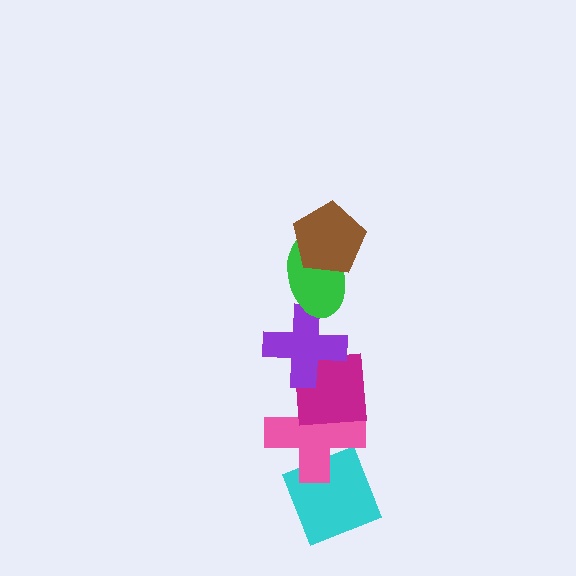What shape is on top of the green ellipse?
The brown pentagon is on top of the green ellipse.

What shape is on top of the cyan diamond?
The pink cross is on top of the cyan diamond.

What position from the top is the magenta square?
The magenta square is 4th from the top.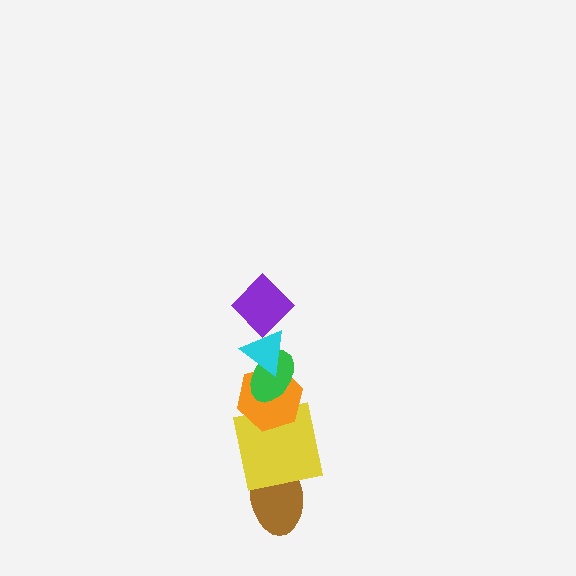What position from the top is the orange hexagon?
The orange hexagon is 4th from the top.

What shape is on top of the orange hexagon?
The green ellipse is on top of the orange hexagon.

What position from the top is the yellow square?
The yellow square is 5th from the top.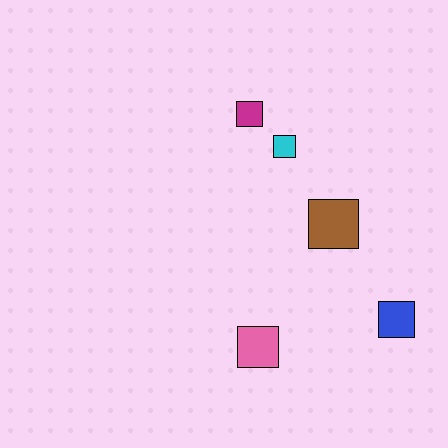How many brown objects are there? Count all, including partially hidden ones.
There is 1 brown object.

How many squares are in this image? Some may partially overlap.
There are 5 squares.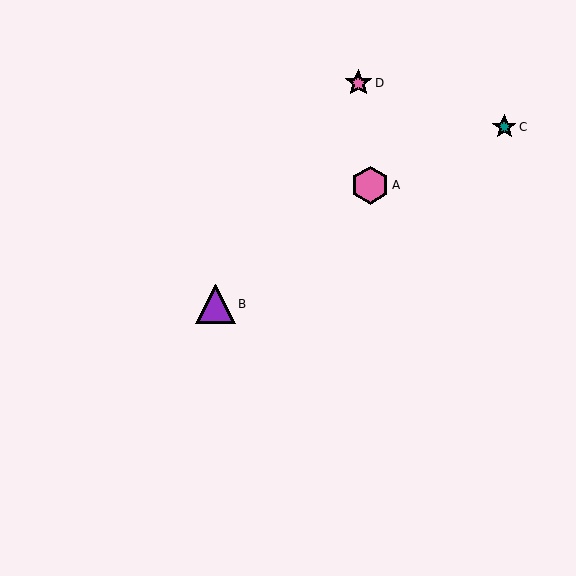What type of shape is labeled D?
Shape D is a pink star.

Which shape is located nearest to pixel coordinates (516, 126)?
The teal star (labeled C) at (504, 127) is nearest to that location.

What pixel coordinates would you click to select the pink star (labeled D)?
Click at (358, 83) to select the pink star D.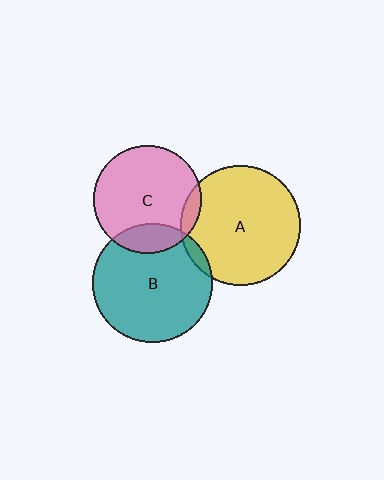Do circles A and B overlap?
Yes.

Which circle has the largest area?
Circle A (yellow).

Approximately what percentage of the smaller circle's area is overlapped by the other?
Approximately 5%.